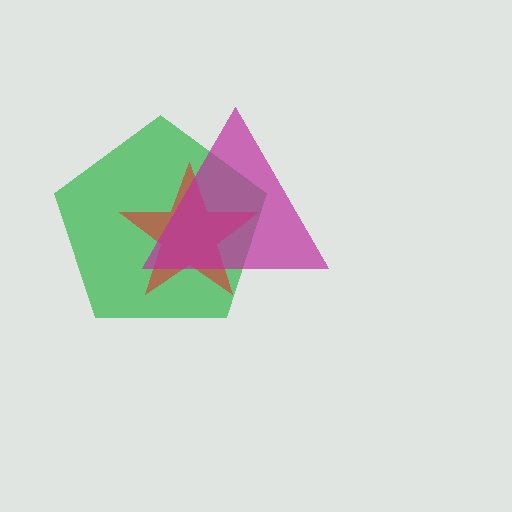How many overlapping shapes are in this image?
There are 3 overlapping shapes in the image.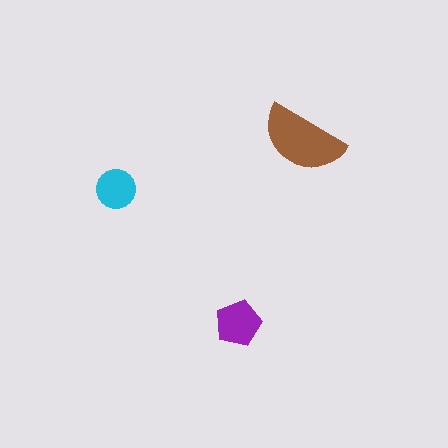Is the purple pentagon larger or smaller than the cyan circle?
Larger.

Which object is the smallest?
The cyan circle.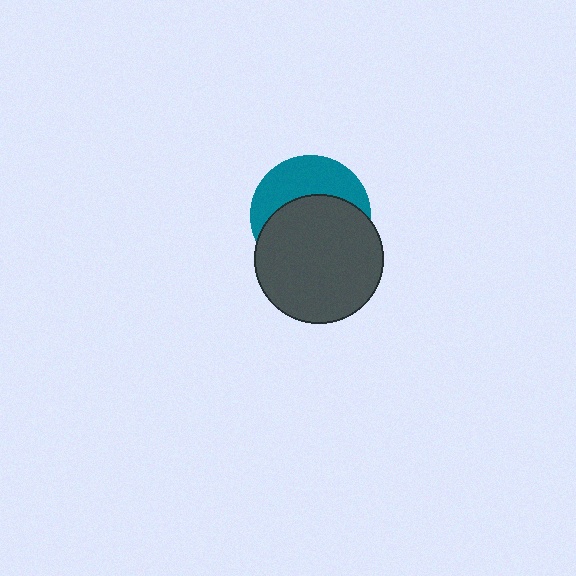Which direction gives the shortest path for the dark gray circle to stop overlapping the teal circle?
Moving down gives the shortest separation.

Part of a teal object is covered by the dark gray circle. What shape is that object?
It is a circle.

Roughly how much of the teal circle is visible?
A small part of it is visible (roughly 40%).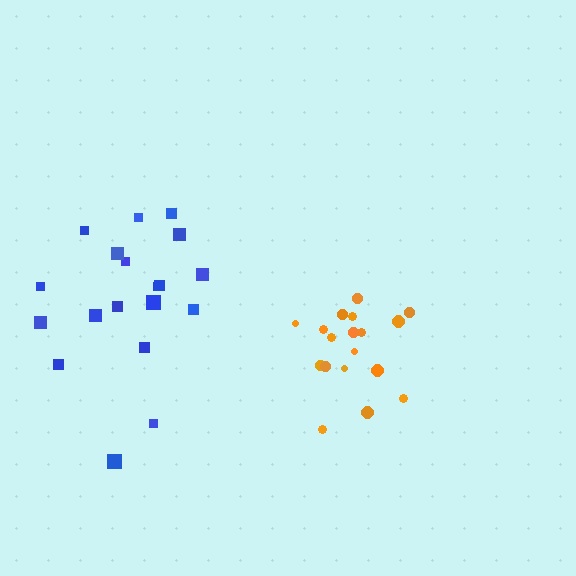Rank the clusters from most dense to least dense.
orange, blue.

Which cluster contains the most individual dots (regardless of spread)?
Blue (19).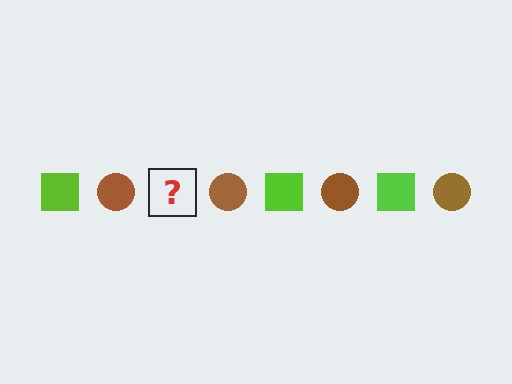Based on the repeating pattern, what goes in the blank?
The blank should be a lime square.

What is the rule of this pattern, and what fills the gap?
The rule is that the pattern alternates between lime square and brown circle. The gap should be filled with a lime square.